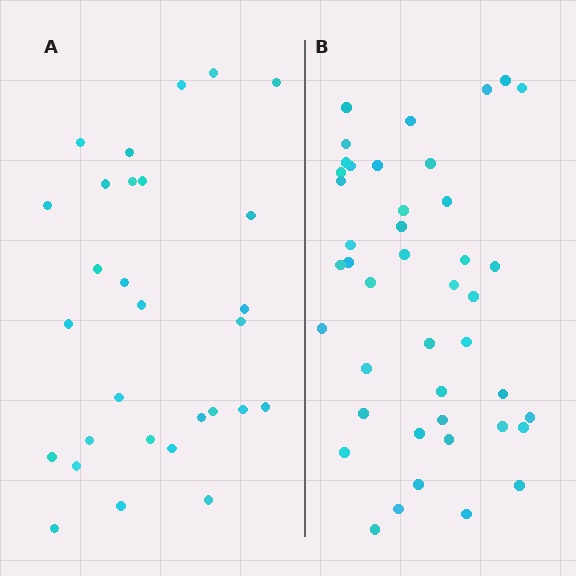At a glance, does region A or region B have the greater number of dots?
Region B (the right region) has more dots.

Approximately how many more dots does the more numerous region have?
Region B has approximately 15 more dots than region A.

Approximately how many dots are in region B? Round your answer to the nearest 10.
About 40 dots. (The exact count is 43, which rounds to 40.)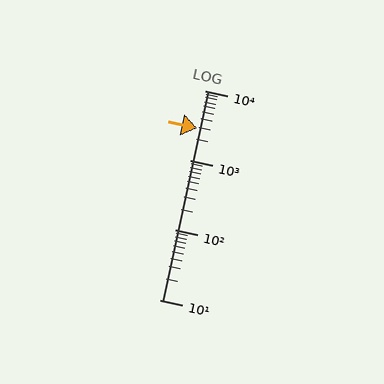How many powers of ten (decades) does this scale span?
The scale spans 3 decades, from 10 to 10000.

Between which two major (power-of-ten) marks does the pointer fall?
The pointer is between 1000 and 10000.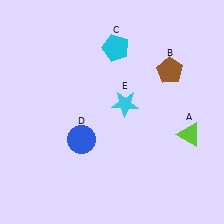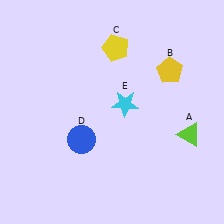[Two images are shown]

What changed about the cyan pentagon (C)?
In Image 1, C is cyan. In Image 2, it changed to yellow.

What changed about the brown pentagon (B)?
In Image 1, B is brown. In Image 2, it changed to yellow.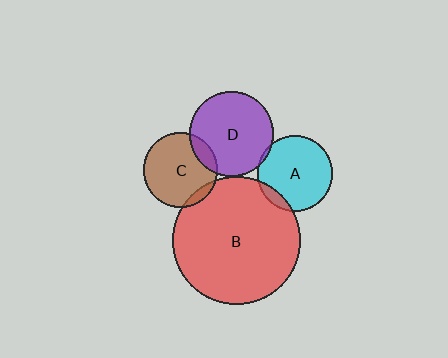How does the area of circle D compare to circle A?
Approximately 1.3 times.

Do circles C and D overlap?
Yes.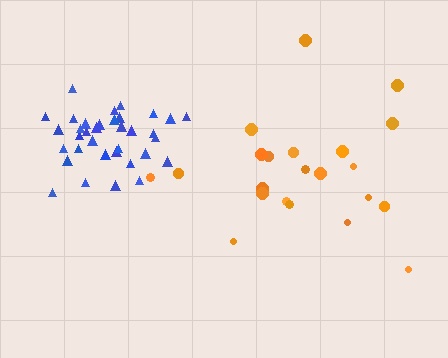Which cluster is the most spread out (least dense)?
Orange.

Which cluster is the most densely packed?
Blue.